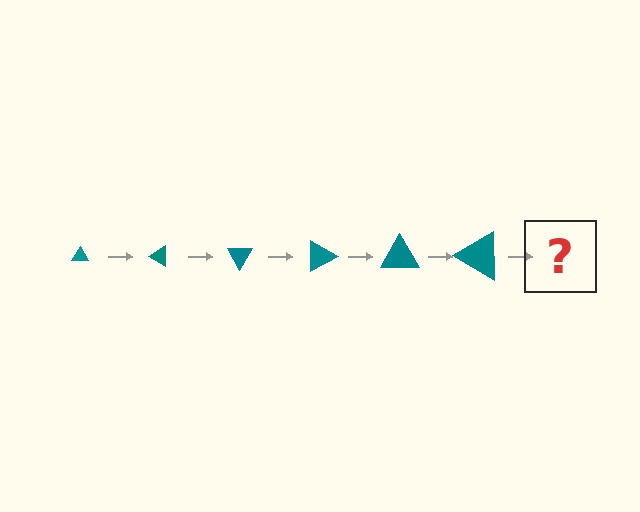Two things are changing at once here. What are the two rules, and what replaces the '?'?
The two rules are that the triangle grows larger each step and it rotates 30 degrees each step. The '?' should be a triangle, larger than the previous one and rotated 180 degrees from the start.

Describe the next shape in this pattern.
It should be a triangle, larger than the previous one and rotated 180 degrees from the start.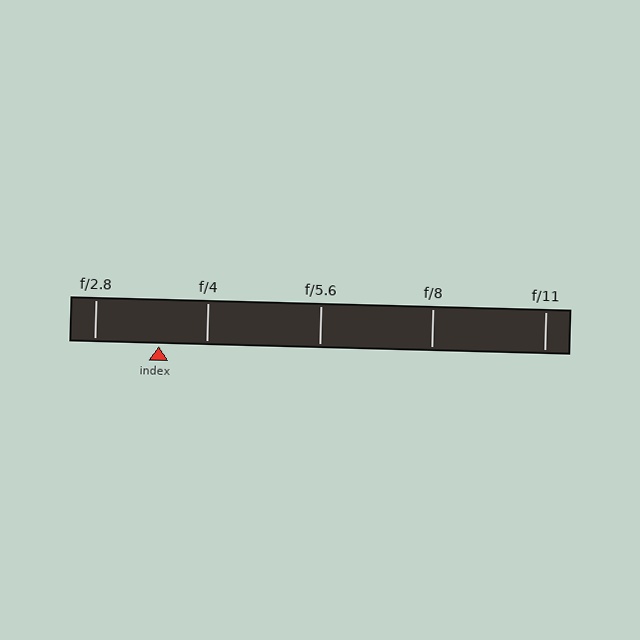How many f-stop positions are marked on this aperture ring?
There are 5 f-stop positions marked.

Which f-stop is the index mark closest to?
The index mark is closest to f/4.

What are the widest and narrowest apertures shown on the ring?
The widest aperture shown is f/2.8 and the narrowest is f/11.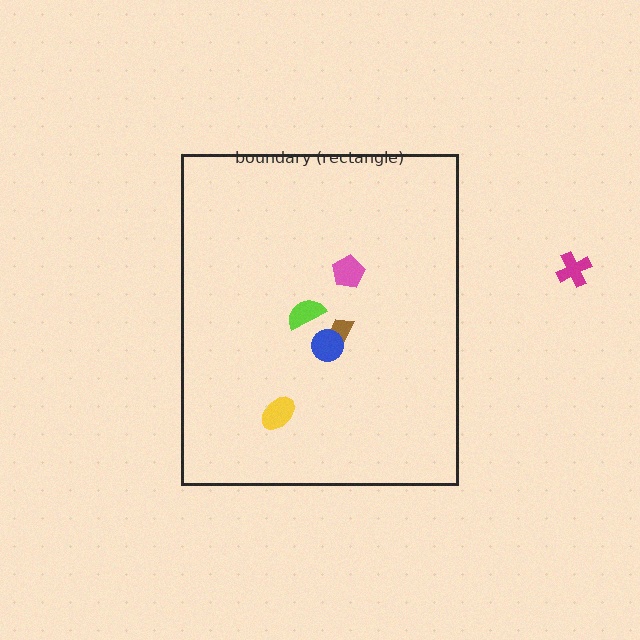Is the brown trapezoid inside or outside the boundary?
Inside.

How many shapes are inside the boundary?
5 inside, 1 outside.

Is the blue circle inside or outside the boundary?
Inside.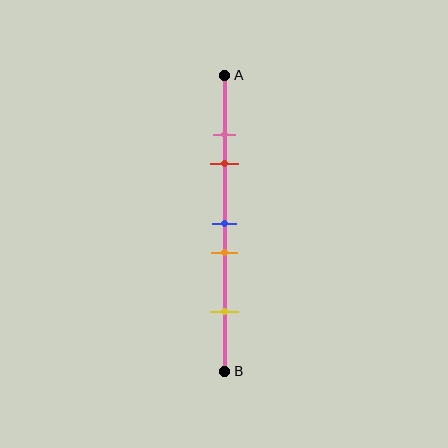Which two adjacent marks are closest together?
The pink and red marks are the closest adjacent pair.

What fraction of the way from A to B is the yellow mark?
The yellow mark is approximately 80% (0.8) of the way from A to B.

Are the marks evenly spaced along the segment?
No, the marks are not evenly spaced.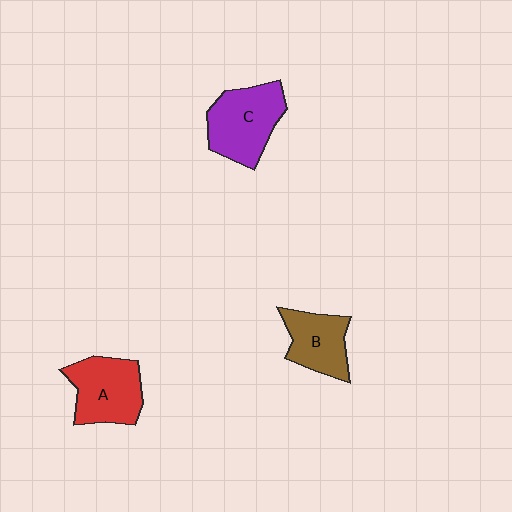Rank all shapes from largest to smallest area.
From largest to smallest: C (purple), A (red), B (brown).